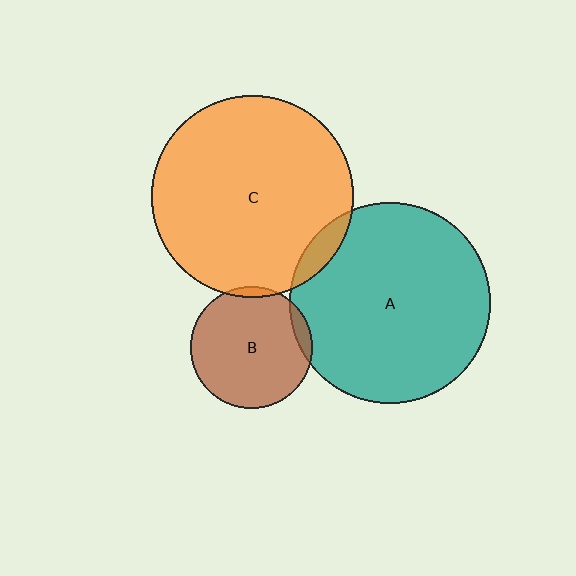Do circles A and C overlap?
Yes.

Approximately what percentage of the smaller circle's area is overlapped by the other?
Approximately 5%.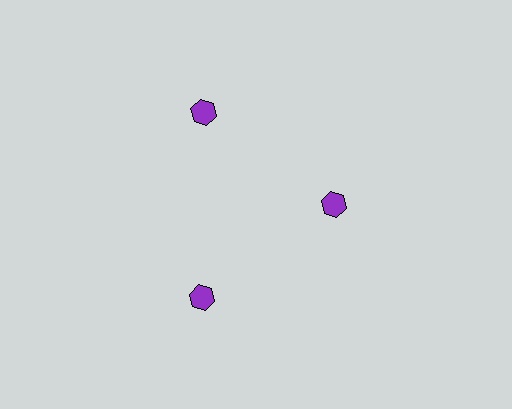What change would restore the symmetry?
The symmetry would be restored by moving it outward, back onto the ring so that all 3 hexagons sit at equal angles and equal distance from the center.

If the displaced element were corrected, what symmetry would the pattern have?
It would have 3-fold rotational symmetry — the pattern would map onto itself every 120 degrees.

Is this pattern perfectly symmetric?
No. The 3 purple hexagons are arranged in a ring, but one element near the 3 o'clock position is pulled inward toward the center, breaking the 3-fold rotational symmetry.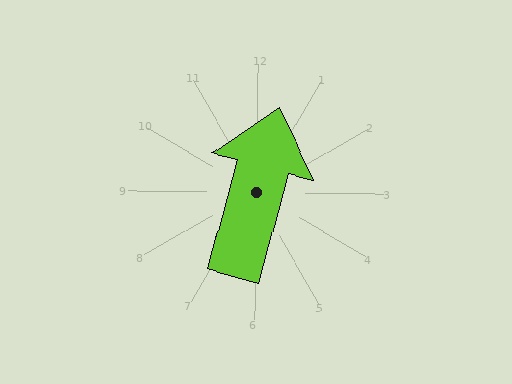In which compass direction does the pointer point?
North.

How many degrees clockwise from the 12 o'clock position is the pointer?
Approximately 15 degrees.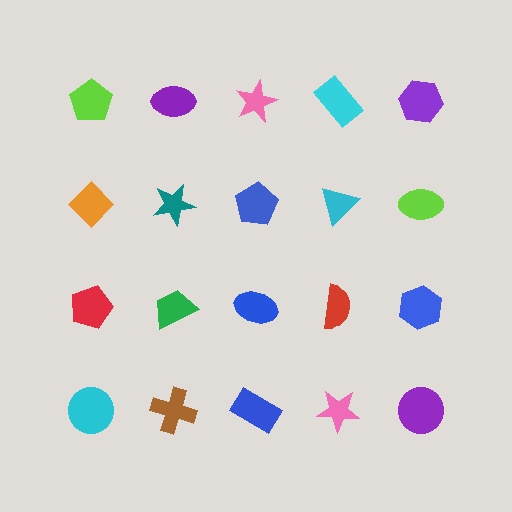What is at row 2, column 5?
A lime ellipse.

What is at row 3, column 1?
A red pentagon.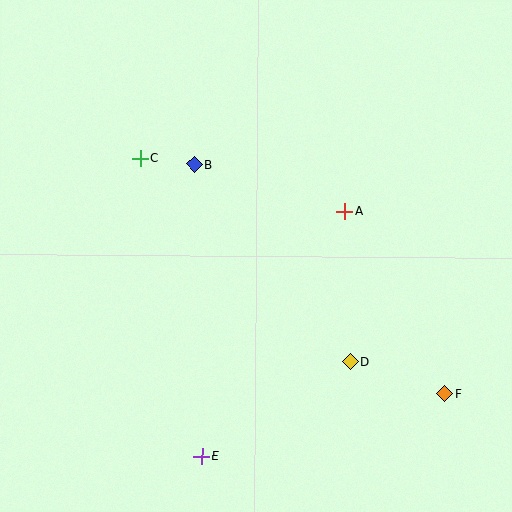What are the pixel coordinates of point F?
Point F is at (445, 394).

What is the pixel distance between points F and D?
The distance between F and D is 100 pixels.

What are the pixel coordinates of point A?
Point A is at (345, 211).